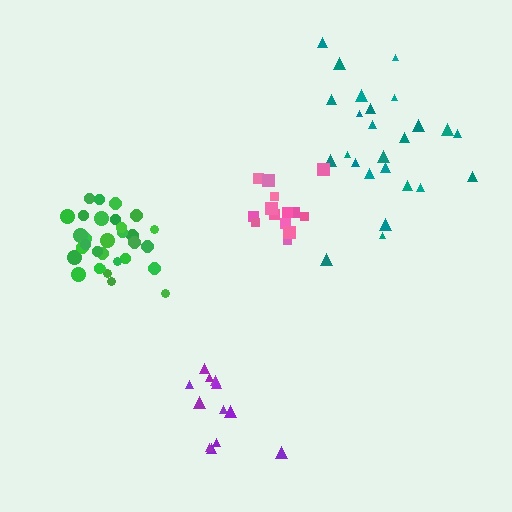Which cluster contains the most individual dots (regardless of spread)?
Green (32).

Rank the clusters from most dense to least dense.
green, pink, purple, teal.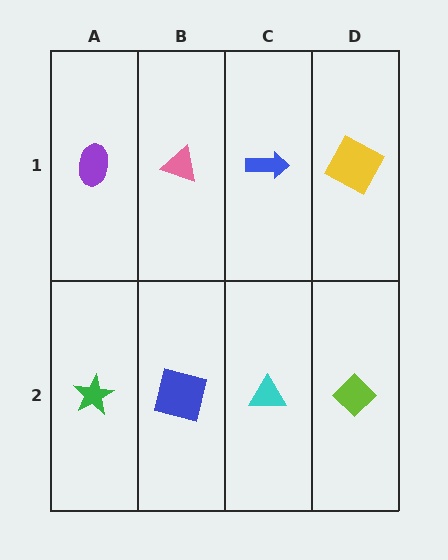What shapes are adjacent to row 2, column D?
A yellow square (row 1, column D), a cyan triangle (row 2, column C).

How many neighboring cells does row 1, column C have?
3.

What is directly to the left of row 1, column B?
A purple ellipse.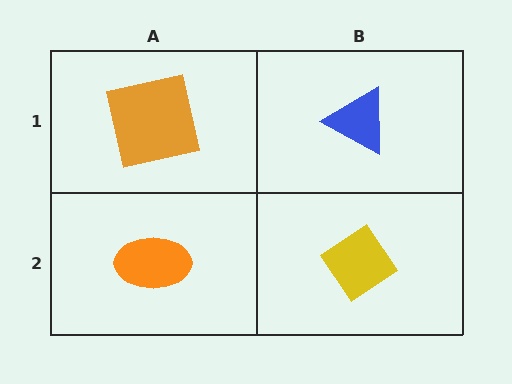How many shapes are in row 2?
2 shapes.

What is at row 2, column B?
A yellow diamond.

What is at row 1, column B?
A blue triangle.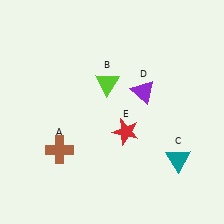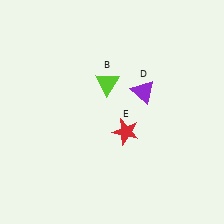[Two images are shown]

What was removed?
The teal triangle (C), the brown cross (A) were removed in Image 2.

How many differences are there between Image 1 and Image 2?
There are 2 differences between the two images.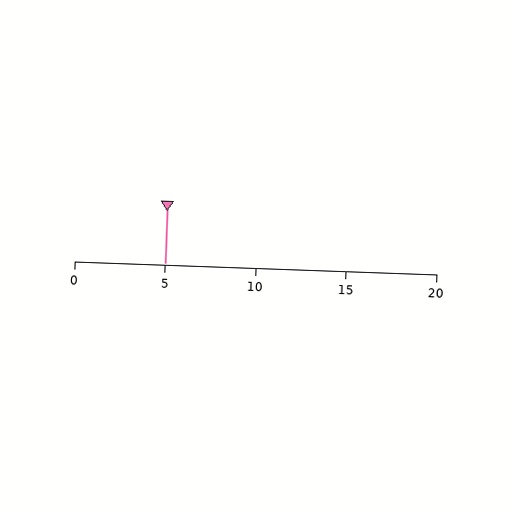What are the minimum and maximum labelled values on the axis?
The axis runs from 0 to 20.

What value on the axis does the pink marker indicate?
The marker indicates approximately 5.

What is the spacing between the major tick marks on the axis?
The major ticks are spaced 5 apart.